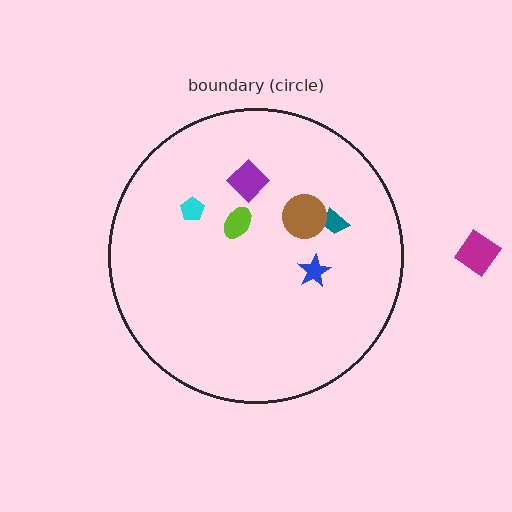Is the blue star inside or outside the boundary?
Inside.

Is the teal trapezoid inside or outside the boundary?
Inside.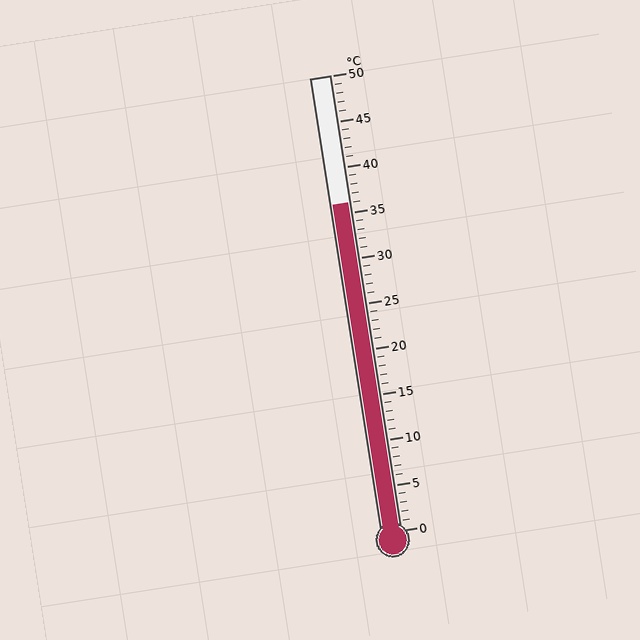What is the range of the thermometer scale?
The thermometer scale ranges from 0°C to 50°C.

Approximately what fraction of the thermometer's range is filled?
The thermometer is filled to approximately 70% of its range.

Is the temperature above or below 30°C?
The temperature is above 30°C.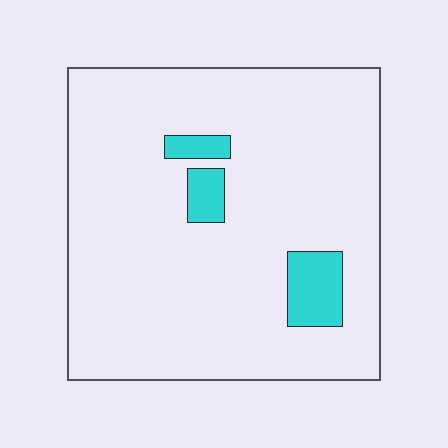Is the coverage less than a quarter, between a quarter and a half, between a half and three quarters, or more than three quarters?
Less than a quarter.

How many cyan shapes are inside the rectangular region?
3.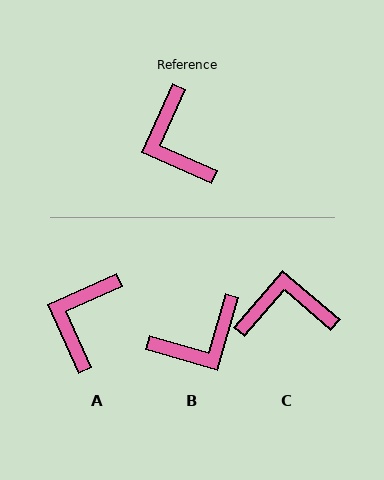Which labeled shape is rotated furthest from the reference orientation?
C, about 107 degrees away.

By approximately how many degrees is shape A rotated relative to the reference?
Approximately 42 degrees clockwise.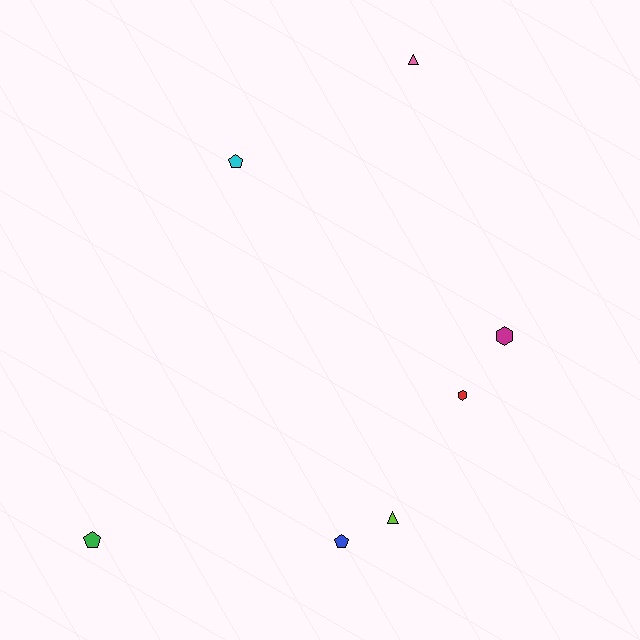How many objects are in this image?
There are 7 objects.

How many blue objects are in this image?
There is 1 blue object.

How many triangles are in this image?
There are 2 triangles.